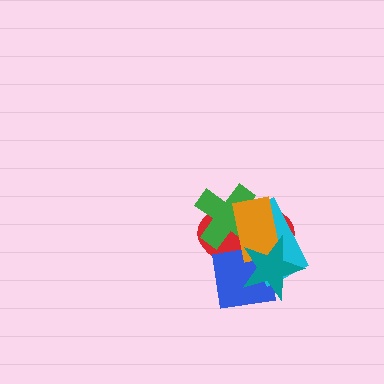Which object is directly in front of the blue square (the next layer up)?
The cyan rectangle is directly in front of the blue square.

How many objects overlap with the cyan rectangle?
5 objects overlap with the cyan rectangle.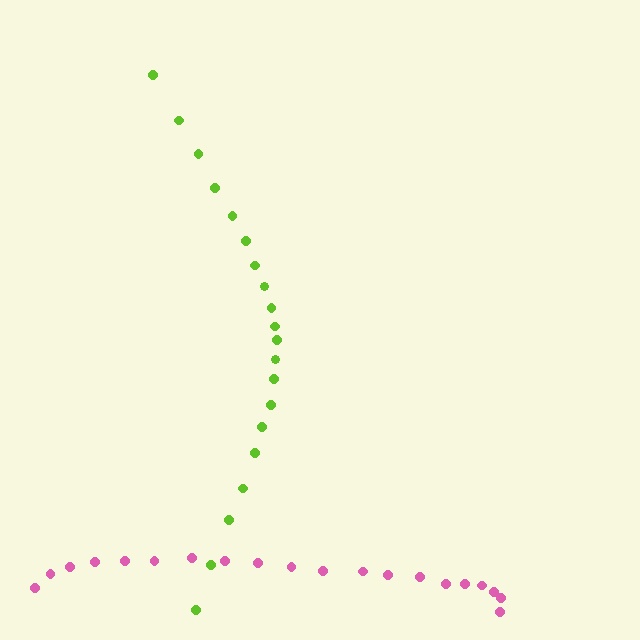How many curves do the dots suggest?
There are 2 distinct paths.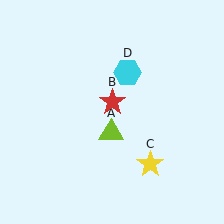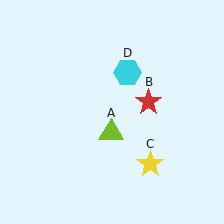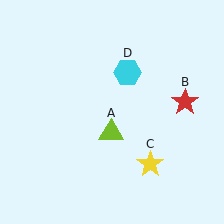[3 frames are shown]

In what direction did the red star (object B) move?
The red star (object B) moved right.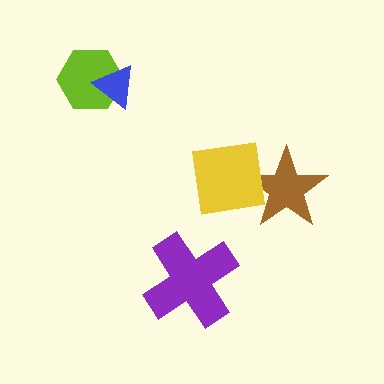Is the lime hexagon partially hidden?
Yes, it is partially covered by another shape.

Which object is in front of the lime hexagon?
The blue triangle is in front of the lime hexagon.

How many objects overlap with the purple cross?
0 objects overlap with the purple cross.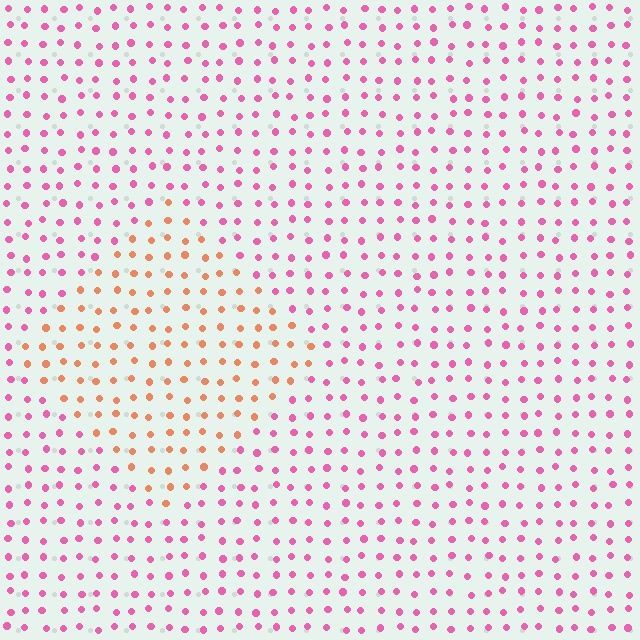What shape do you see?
I see a diamond.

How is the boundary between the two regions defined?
The boundary is defined purely by a slight shift in hue (about 50 degrees). Spacing, size, and orientation are identical on both sides.